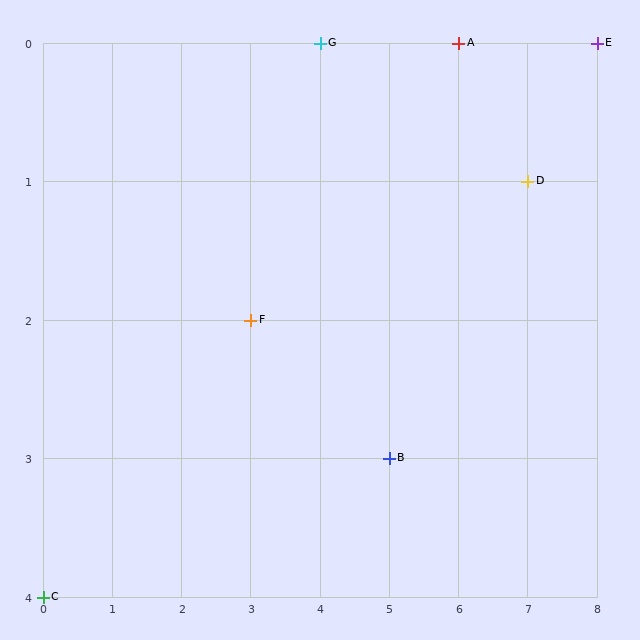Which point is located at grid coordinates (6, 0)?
Point A is at (6, 0).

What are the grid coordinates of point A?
Point A is at grid coordinates (6, 0).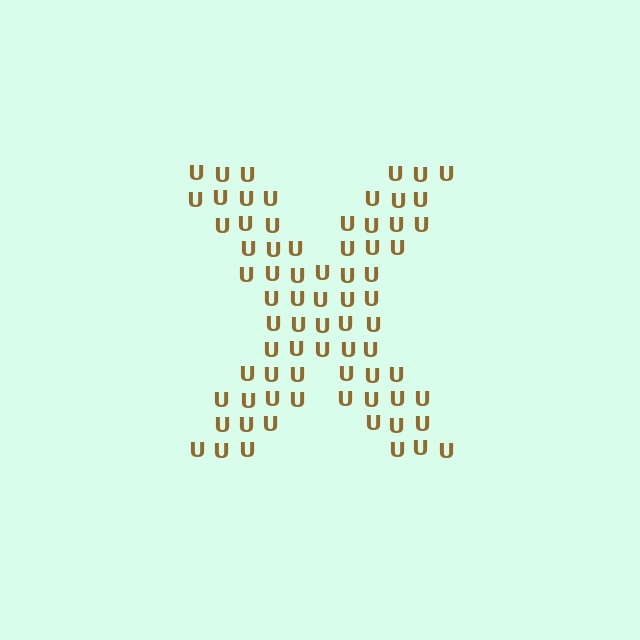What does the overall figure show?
The overall figure shows the letter X.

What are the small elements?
The small elements are letter U's.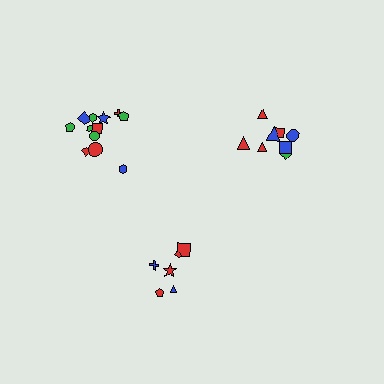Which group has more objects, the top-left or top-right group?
The top-left group.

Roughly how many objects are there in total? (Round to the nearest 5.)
Roughly 25 objects in total.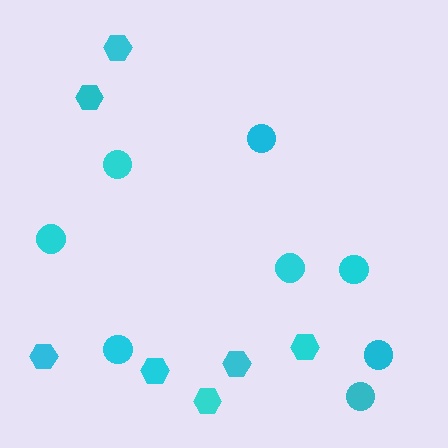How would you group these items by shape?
There are 2 groups: one group of hexagons (7) and one group of circles (8).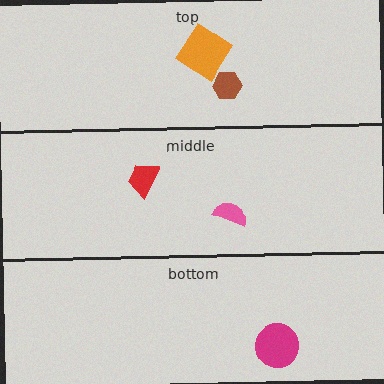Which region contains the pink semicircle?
The middle region.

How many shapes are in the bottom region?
1.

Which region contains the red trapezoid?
The middle region.